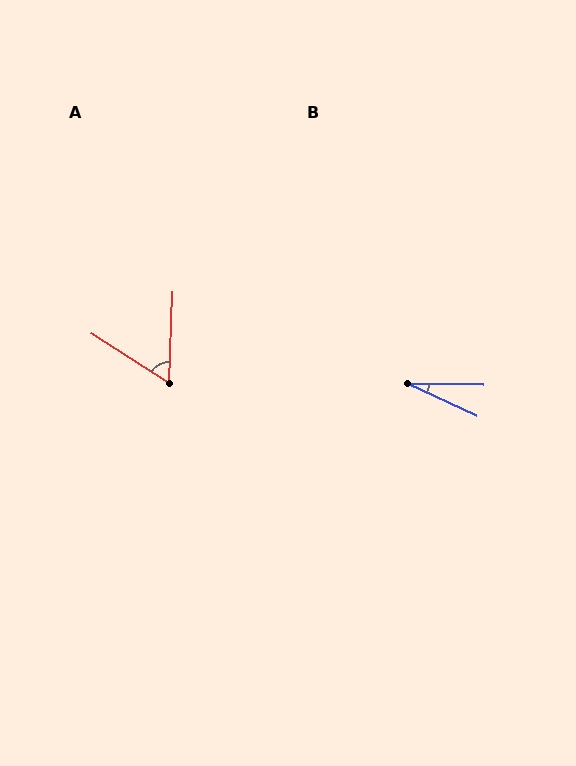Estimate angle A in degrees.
Approximately 60 degrees.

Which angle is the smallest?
B, at approximately 25 degrees.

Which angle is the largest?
A, at approximately 60 degrees.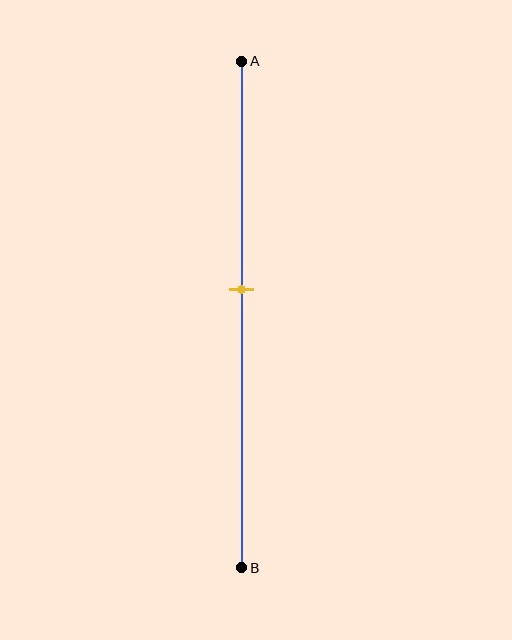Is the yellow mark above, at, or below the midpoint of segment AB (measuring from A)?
The yellow mark is above the midpoint of segment AB.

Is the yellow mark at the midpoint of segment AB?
No, the mark is at about 45% from A, not at the 50% midpoint.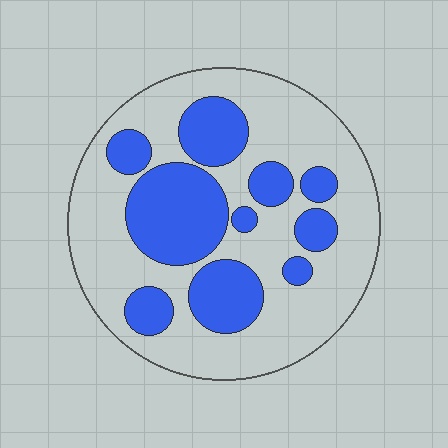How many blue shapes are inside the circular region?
10.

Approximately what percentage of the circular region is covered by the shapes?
Approximately 35%.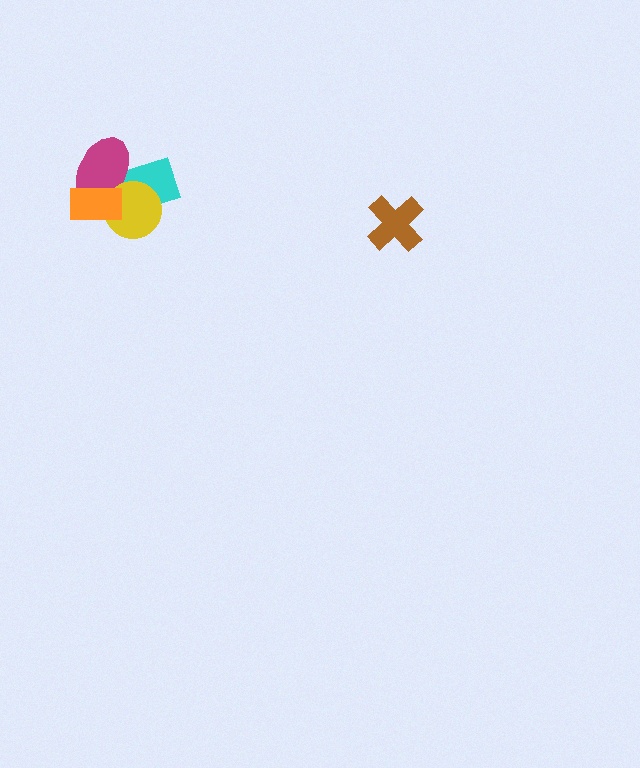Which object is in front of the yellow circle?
The orange rectangle is in front of the yellow circle.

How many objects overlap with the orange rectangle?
3 objects overlap with the orange rectangle.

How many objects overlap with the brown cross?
0 objects overlap with the brown cross.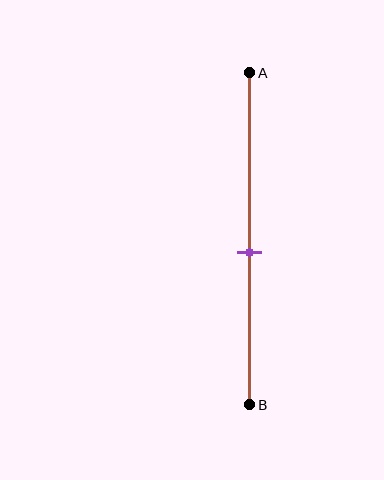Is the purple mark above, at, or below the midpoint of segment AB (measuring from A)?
The purple mark is below the midpoint of segment AB.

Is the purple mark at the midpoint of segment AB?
No, the mark is at about 55% from A, not at the 50% midpoint.